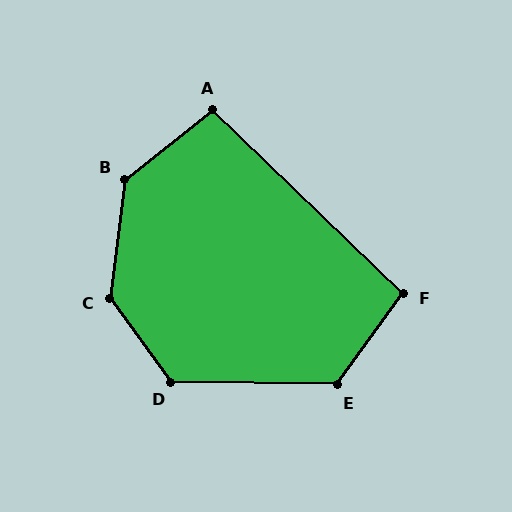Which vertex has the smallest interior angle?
F, at approximately 98 degrees.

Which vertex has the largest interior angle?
C, at approximately 137 degrees.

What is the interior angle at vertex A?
Approximately 98 degrees (obtuse).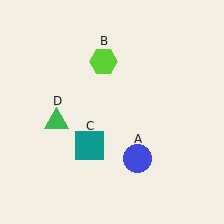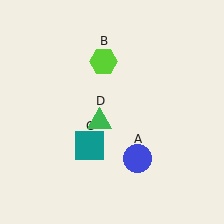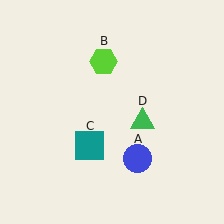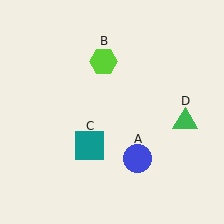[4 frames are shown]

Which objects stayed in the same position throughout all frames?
Blue circle (object A) and lime hexagon (object B) and teal square (object C) remained stationary.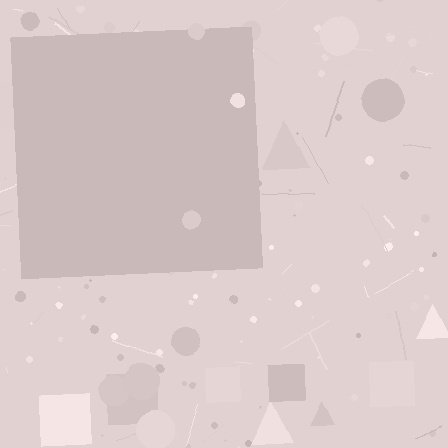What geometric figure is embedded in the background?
A square is embedded in the background.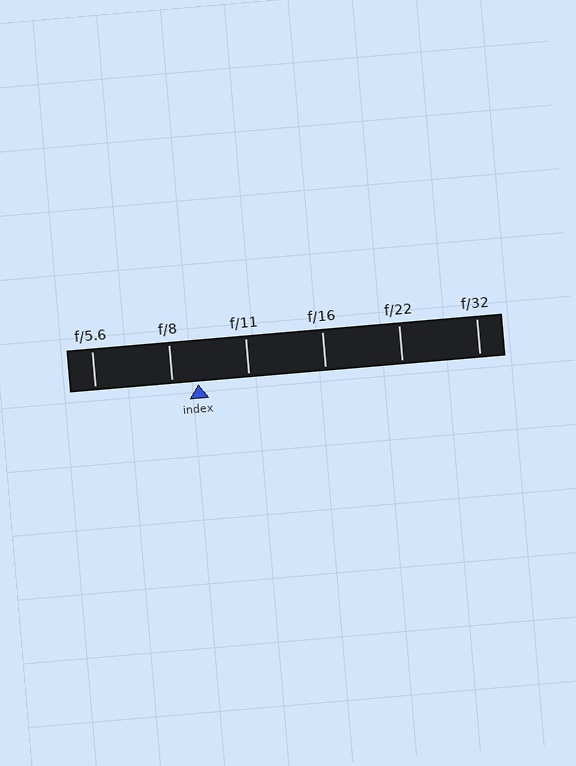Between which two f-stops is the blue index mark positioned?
The index mark is between f/8 and f/11.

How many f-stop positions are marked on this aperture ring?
There are 6 f-stop positions marked.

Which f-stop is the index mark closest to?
The index mark is closest to f/8.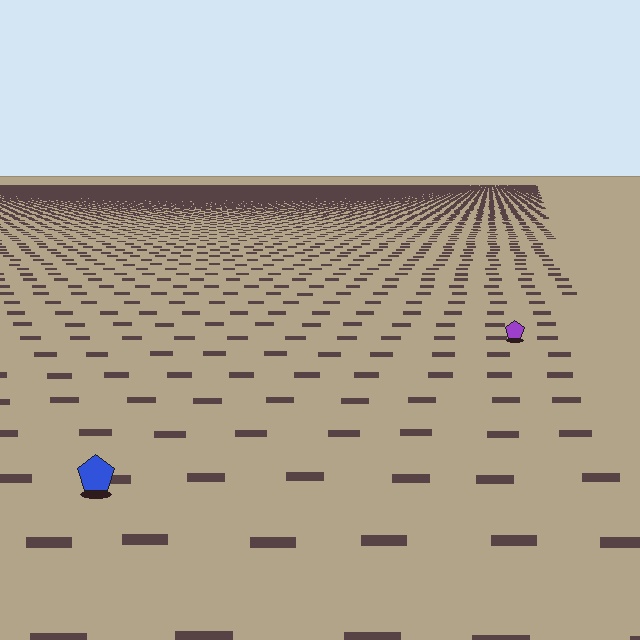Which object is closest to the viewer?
The blue pentagon is closest. The texture marks near it are larger and more spread out.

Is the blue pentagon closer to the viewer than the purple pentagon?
Yes. The blue pentagon is closer — you can tell from the texture gradient: the ground texture is coarser near it.